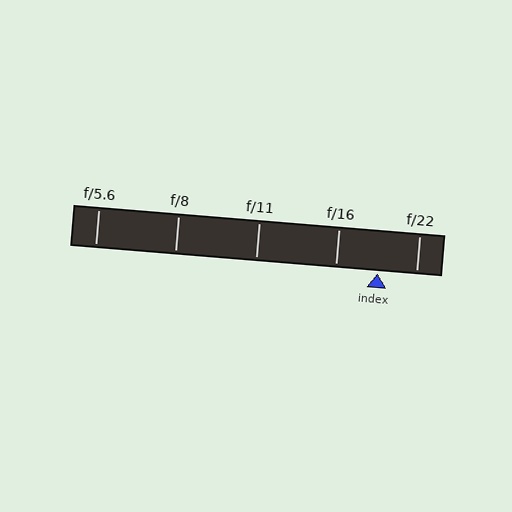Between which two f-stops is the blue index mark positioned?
The index mark is between f/16 and f/22.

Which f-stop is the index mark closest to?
The index mark is closest to f/22.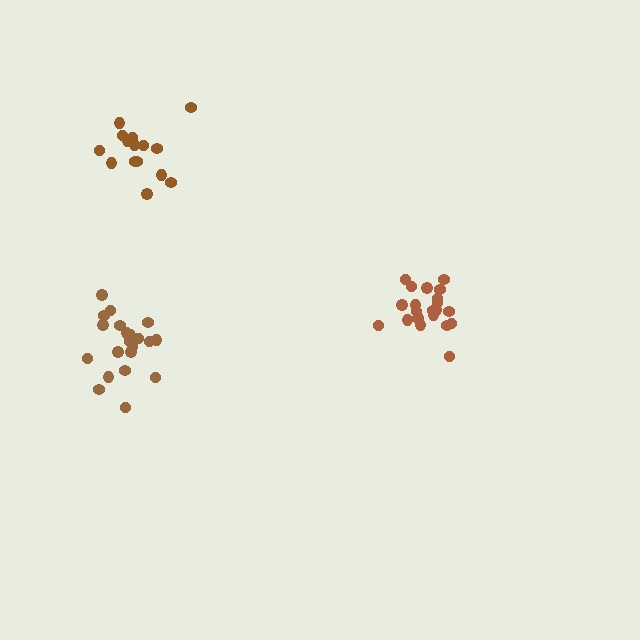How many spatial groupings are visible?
There are 3 spatial groupings.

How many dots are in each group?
Group 1: 21 dots, Group 2: 21 dots, Group 3: 15 dots (57 total).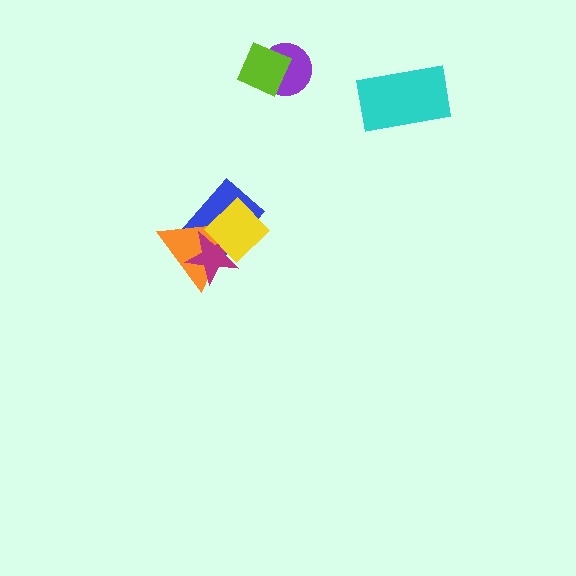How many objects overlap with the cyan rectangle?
0 objects overlap with the cyan rectangle.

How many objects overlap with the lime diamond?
1 object overlaps with the lime diamond.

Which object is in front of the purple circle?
The lime diamond is in front of the purple circle.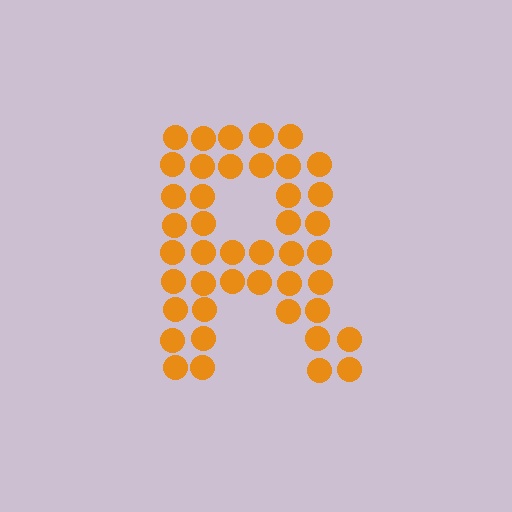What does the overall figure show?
The overall figure shows the letter R.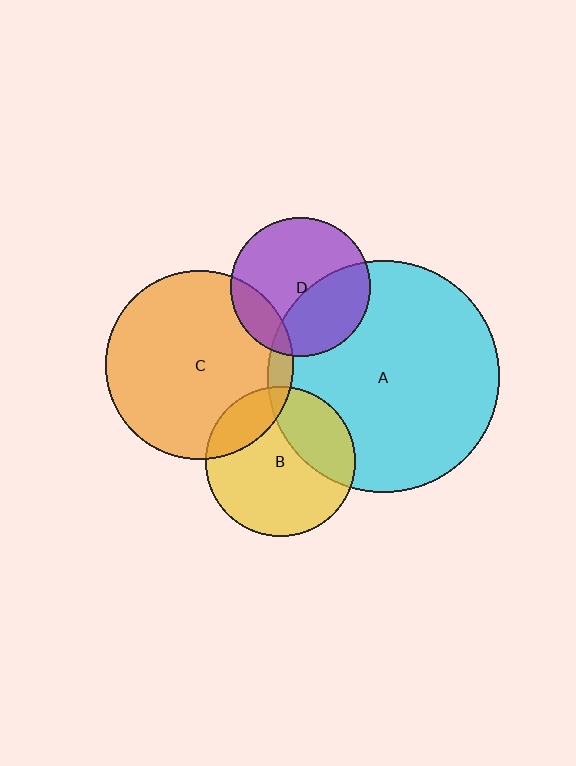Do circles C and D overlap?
Yes.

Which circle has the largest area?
Circle A (cyan).